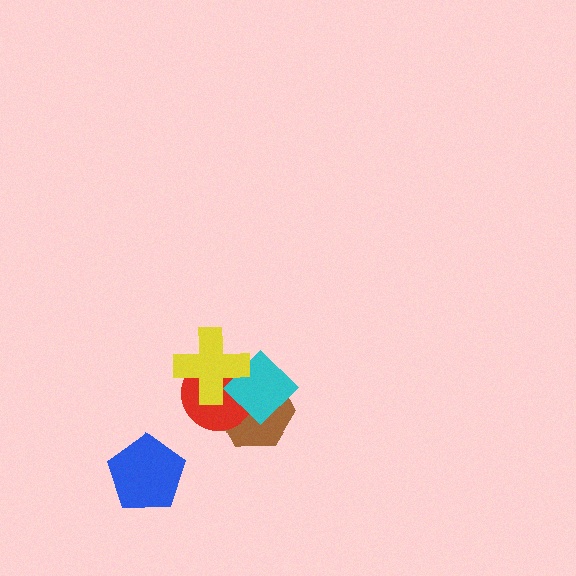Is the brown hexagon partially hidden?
Yes, it is partially covered by another shape.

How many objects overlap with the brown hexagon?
3 objects overlap with the brown hexagon.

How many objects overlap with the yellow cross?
3 objects overlap with the yellow cross.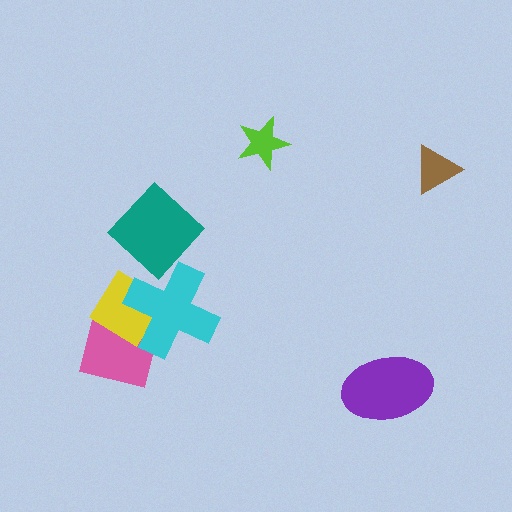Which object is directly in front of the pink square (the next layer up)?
The yellow diamond is directly in front of the pink square.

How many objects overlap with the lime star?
0 objects overlap with the lime star.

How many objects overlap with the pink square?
2 objects overlap with the pink square.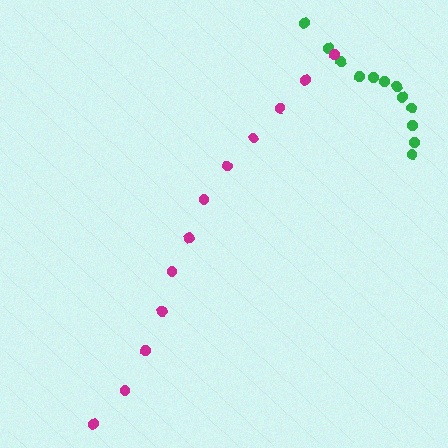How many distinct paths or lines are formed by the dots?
There are 2 distinct paths.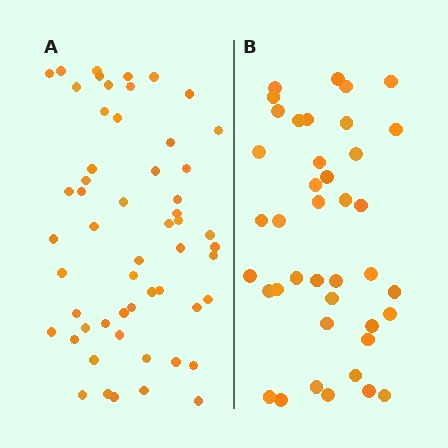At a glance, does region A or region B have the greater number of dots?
Region A (the left region) has more dots.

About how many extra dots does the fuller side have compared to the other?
Region A has approximately 15 more dots than region B.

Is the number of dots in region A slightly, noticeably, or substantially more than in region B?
Region A has noticeably more, but not dramatically so. The ratio is roughly 1.4 to 1.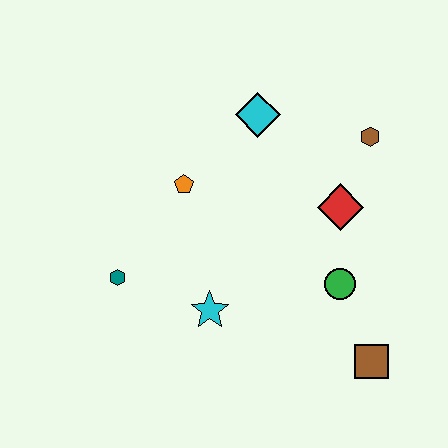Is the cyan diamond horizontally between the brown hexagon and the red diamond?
No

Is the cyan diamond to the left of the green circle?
Yes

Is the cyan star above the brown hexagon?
No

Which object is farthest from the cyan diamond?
The brown square is farthest from the cyan diamond.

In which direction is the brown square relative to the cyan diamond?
The brown square is below the cyan diamond.